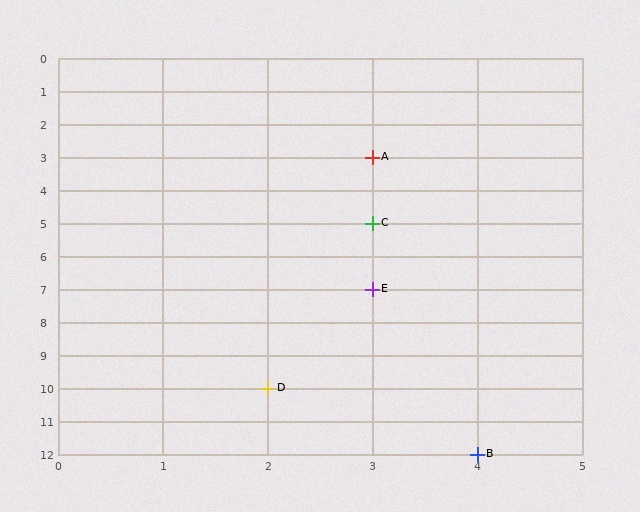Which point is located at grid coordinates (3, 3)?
Point A is at (3, 3).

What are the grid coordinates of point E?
Point E is at grid coordinates (3, 7).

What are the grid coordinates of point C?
Point C is at grid coordinates (3, 5).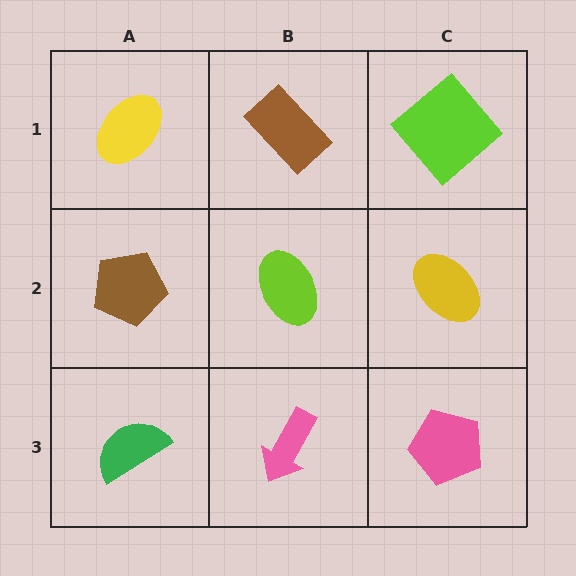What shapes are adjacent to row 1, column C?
A yellow ellipse (row 2, column C), a brown rectangle (row 1, column B).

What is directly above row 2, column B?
A brown rectangle.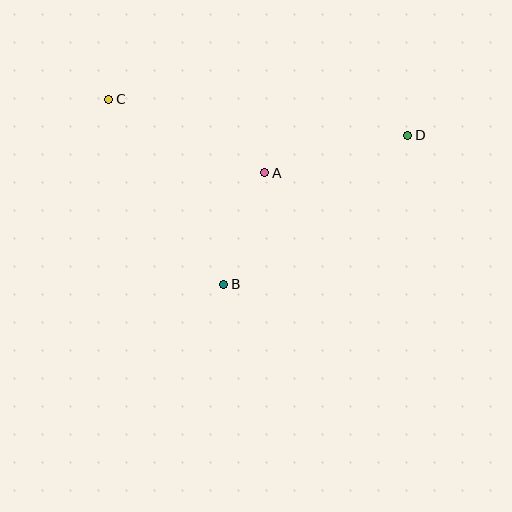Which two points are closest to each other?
Points A and B are closest to each other.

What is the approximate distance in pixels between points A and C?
The distance between A and C is approximately 172 pixels.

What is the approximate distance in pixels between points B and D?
The distance between B and D is approximately 237 pixels.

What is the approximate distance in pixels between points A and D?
The distance between A and D is approximately 148 pixels.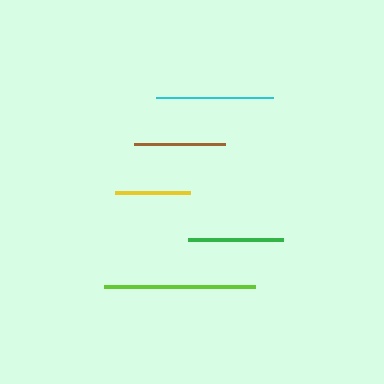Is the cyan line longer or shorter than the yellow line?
The cyan line is longer than the yellow line.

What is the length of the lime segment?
The lime segment is approximately 152 pixels long.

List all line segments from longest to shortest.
From longest to shortest: lime, cyan, green, brown, yellow.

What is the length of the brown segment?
The brown segment is approximately 92 pixels long.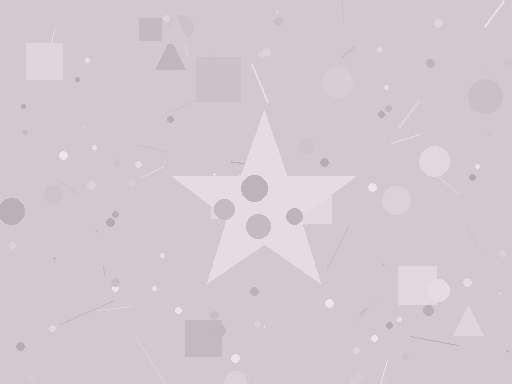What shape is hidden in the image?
A star is hidden in the image.